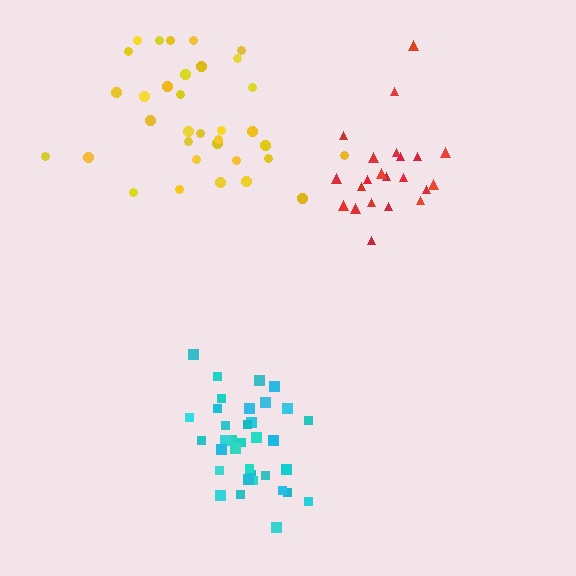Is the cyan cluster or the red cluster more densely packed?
Cyan.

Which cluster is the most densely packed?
Cyan.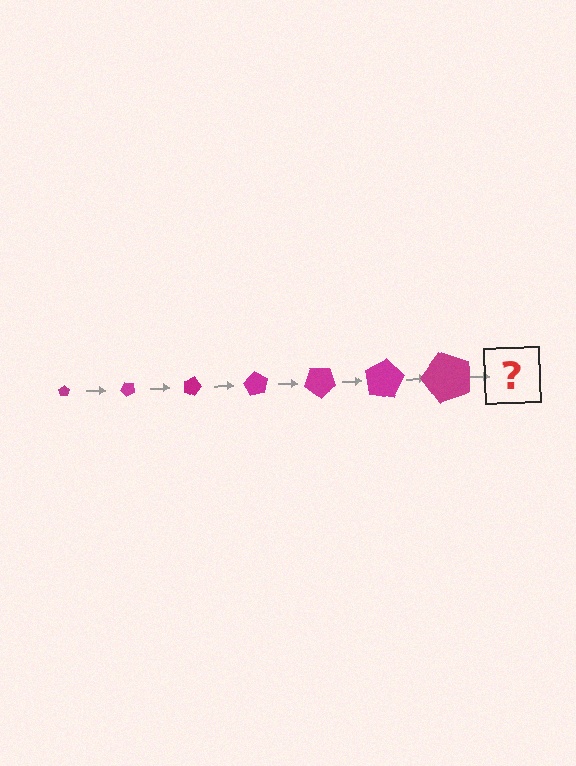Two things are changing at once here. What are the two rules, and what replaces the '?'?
The two rules are that the pentagon grows larger each step and it rotates 45 degrees each step. The '?' should be a pentagon, larger than the previous one and rotated 315 degrees from the start.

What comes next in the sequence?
The next element should be a pentagon, larger than the previous one and rotated 315 degrees from the start.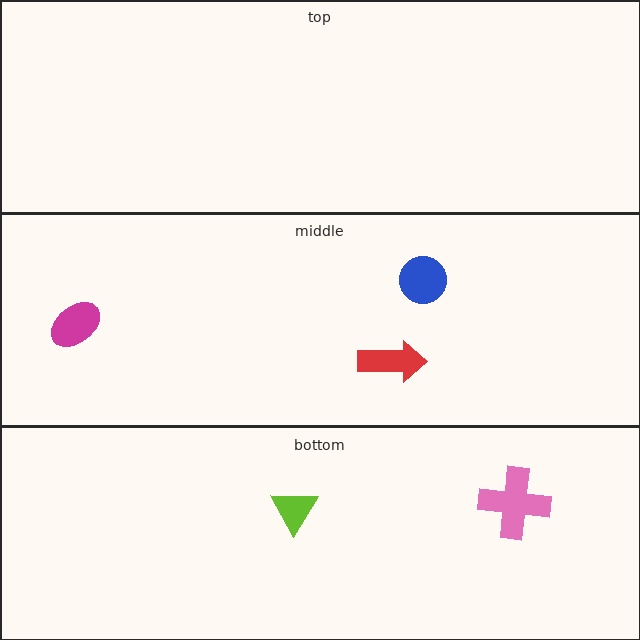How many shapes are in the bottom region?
2.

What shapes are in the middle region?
The red arrow, the magenta ellipse, the blue circle.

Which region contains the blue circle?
The middle region.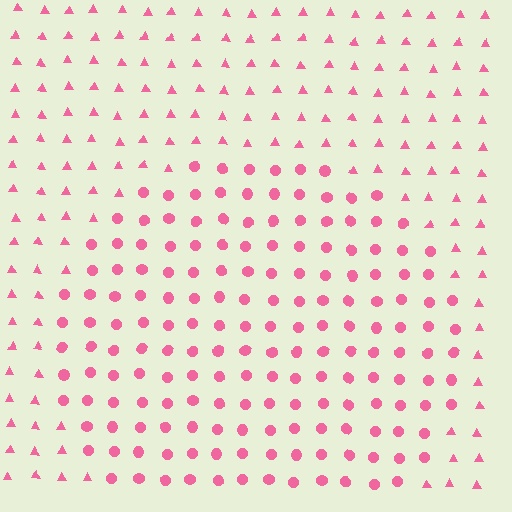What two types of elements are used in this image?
The image uses circles inside the circle region and triangles outside it.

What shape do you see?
I see a circle.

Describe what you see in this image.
The image is filled with small pink elements arranged in a uniform grid. A circle-shaped region contains circles, while the surrounding area contains triangles. The boundary is defined purely by the change in element shape.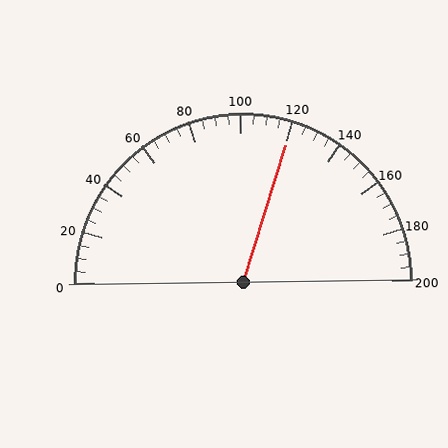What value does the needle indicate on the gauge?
The needle indicates approximately 120.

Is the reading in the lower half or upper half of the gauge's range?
The reading is in the upper half of the range (0 to 200).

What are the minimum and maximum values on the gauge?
The gauge ranges from 0 to 200.